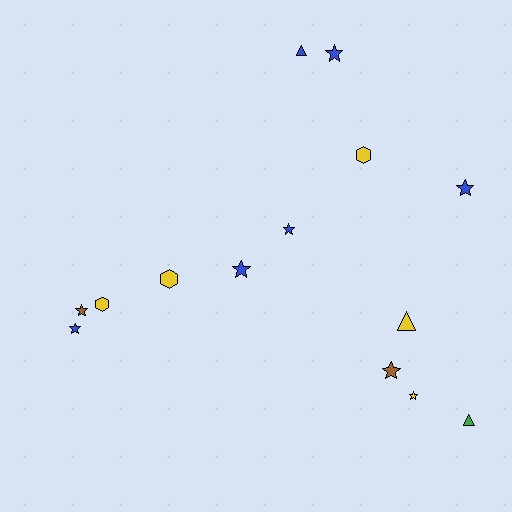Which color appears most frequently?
Blue, with 6 objects.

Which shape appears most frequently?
Star, with 8 objects.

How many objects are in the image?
There are 14 objects.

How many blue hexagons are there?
There are no blue hexagons.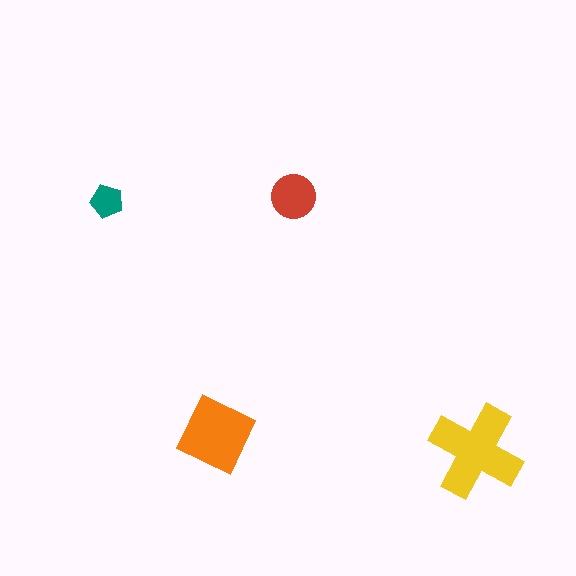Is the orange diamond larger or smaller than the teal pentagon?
Larger.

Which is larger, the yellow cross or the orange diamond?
The yellow cross.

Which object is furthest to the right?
The yellow cross is rightmost.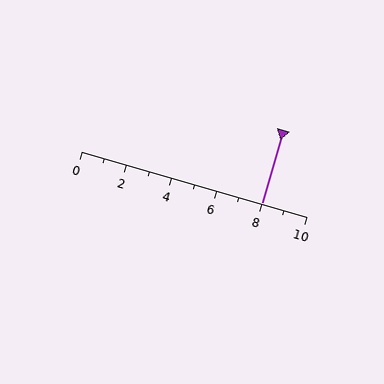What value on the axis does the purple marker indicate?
The marker indicates approximately 8.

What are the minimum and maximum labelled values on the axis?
The axis runs from 0 to 10.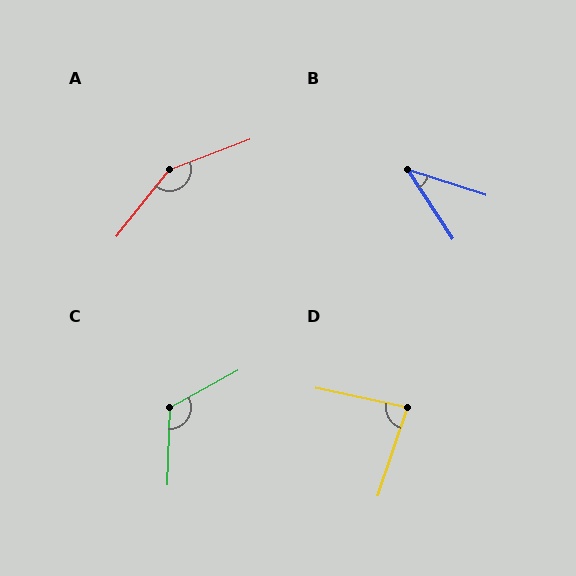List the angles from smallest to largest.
B (39°), D (84°), C (121°), A (149°).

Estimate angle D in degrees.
Approximately 84 degrees.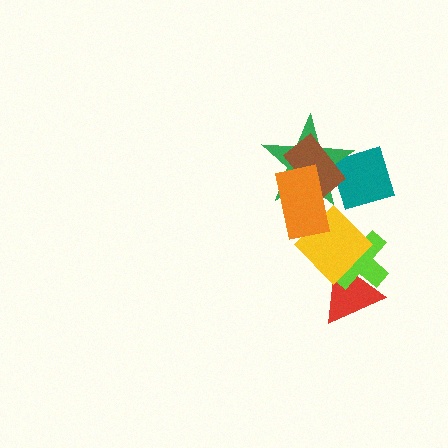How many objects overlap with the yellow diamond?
3 objects overlap with the yellow diamond.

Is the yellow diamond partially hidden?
Yes, it is partially covered by another shape.